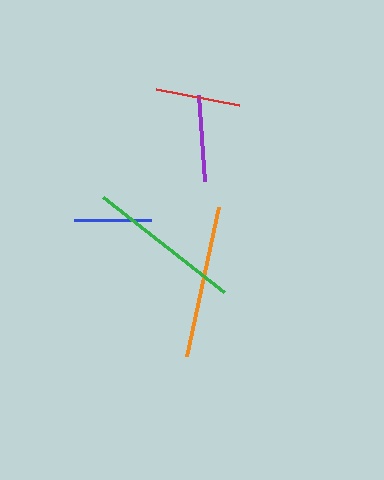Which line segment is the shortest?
The blue line is the shortest at approximately 76 pixels.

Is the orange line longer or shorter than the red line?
The orange line is longer than the red line.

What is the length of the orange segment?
The orange segment is approximately 152 pixels long.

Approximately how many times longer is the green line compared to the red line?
The green line is approximately 1.8 times the length of the red line.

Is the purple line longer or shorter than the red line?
The purple line is longer than the red line.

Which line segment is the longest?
The green line is the longest at approximately 154 pixels.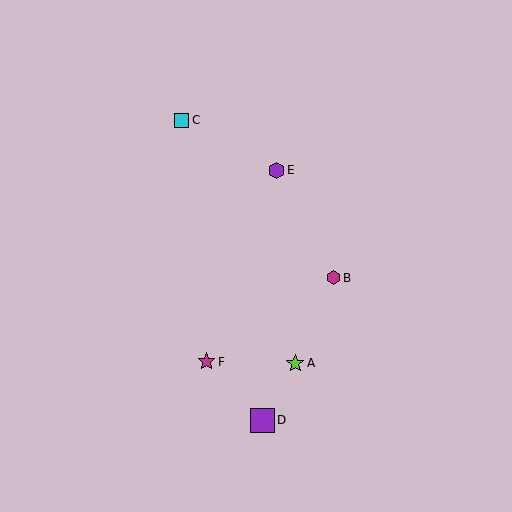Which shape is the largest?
The purple square (labeled D) is the largest.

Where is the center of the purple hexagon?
The center of the purple hexagon is at (276, 170).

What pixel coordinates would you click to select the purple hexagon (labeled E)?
Click at (276, 170) to select the purple hexagon E.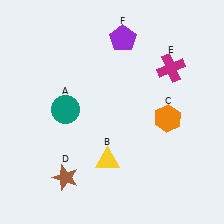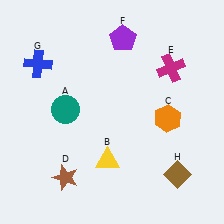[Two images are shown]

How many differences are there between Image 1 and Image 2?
There are 2 differences between the two images.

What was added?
A blue cross (G), a brown diamond (H) were added in Image 2.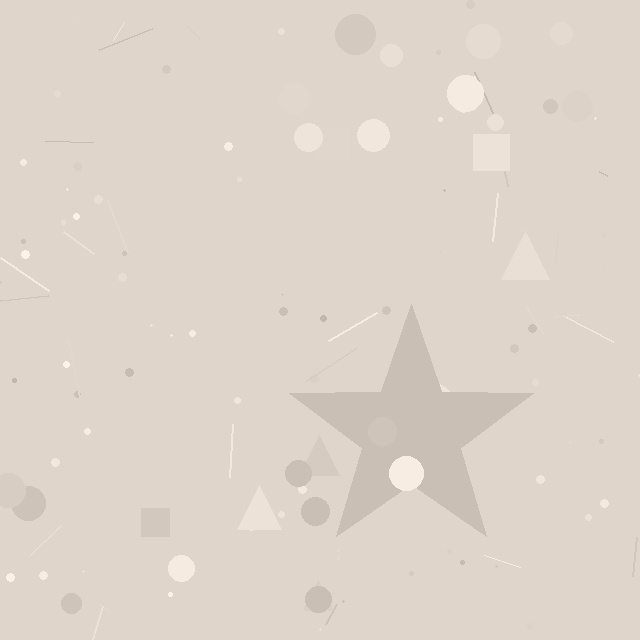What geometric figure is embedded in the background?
A star is embedded in the background.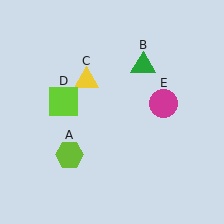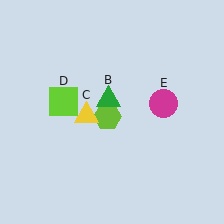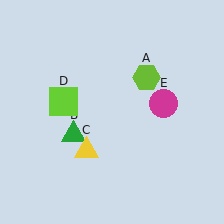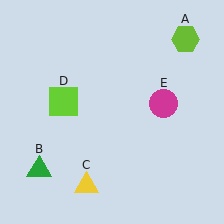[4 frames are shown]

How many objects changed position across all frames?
3 objects changed position: lime hexagon (object A), green triangle (object B), yellow triangle (object C).